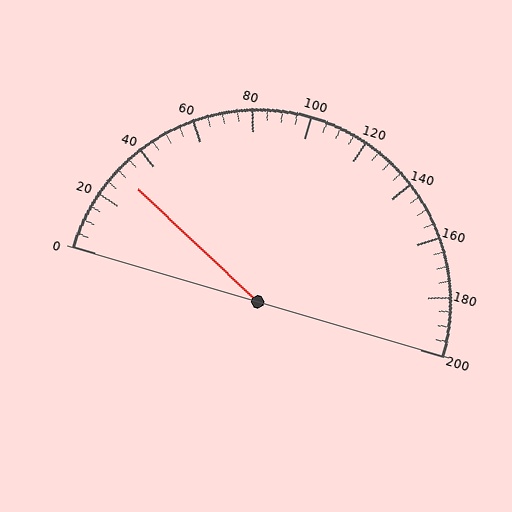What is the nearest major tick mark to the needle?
The nearest major tick mark is 40.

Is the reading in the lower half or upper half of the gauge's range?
The reading is in the lower half of the range (0 to 200).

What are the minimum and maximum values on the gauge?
The gauge ranges from 0 to 200.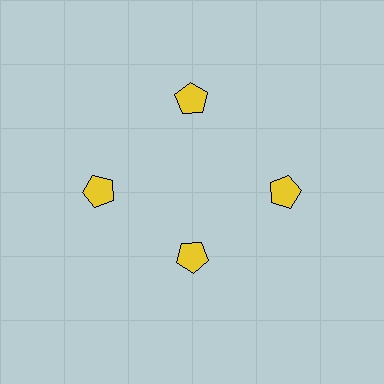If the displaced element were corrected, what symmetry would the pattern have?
It would have 4-fold rotational symmetry — the pattern would map onto itself every 90 degrees.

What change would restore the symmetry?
The symmetry would be restored by moving it outward, back onto the ring so that all 4 pentagons sit at equal angles and equal distance from the center.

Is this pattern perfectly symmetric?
No. The 4 yellow pentagons are arranged in a ring, but one element near the 6 o'clock position is pulled inward toward the center, breaking the 4-fold rotational symmetry.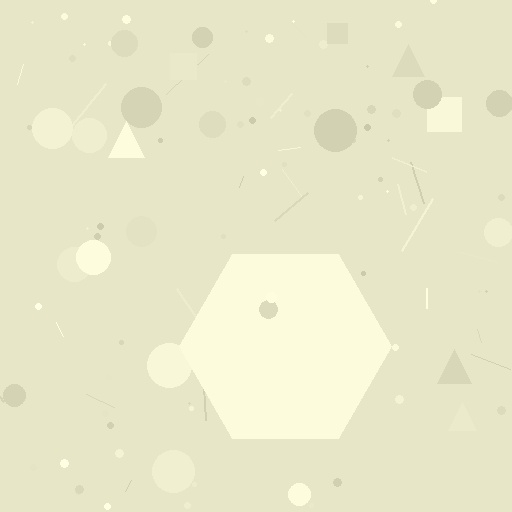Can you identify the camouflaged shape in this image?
The camouflaged shape is a hexagon.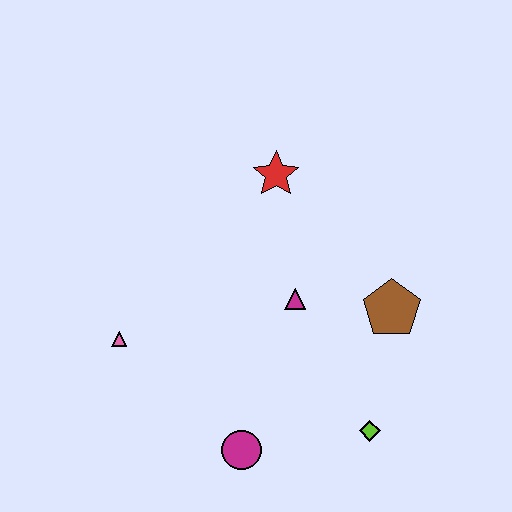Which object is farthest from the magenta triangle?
The pink triangle is farthest from the magenta triangle.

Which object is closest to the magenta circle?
The lime diamond is closest to the magenta circle.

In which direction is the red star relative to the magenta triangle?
The red star is above the magenta triangle.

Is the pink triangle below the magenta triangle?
Yes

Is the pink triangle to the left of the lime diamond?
Yes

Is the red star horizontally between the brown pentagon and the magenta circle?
Yes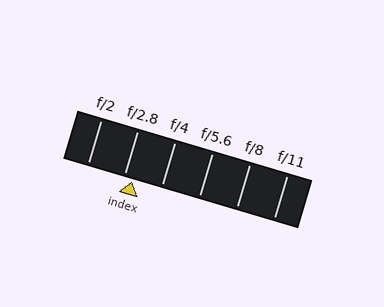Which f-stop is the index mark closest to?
The index mark is closest to f/2.8.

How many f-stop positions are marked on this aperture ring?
There are 6 f-stop positions marked.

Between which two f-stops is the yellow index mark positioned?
The index mark is between f/2.8 and f/4.